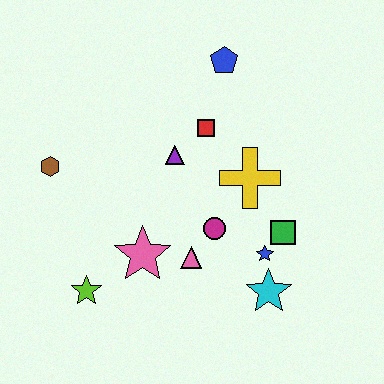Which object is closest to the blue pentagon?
The red square is closest to the blue pentagon.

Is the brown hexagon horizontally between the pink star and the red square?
No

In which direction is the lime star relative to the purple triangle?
The lime star is below the purple triangle.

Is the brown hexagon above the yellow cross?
Yes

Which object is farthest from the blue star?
The brown hexagon is farthest from the blue star.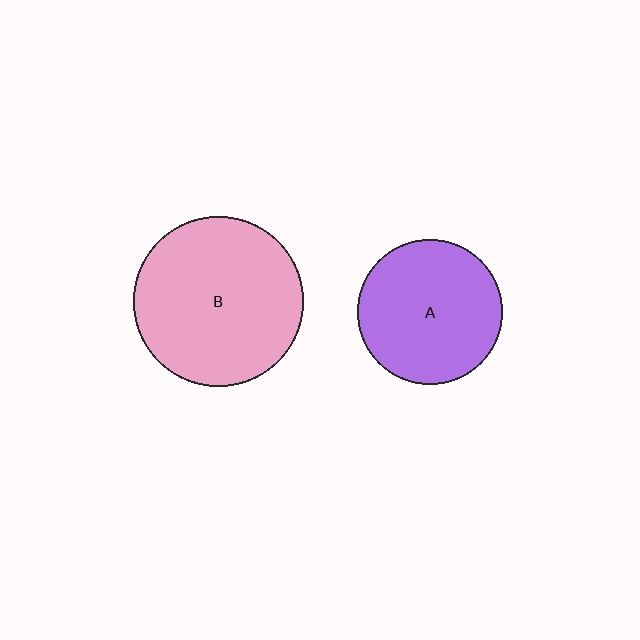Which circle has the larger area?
Circle B (pink).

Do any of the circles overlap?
No, none of the circles overlap.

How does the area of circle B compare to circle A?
Approximately 1.4 times.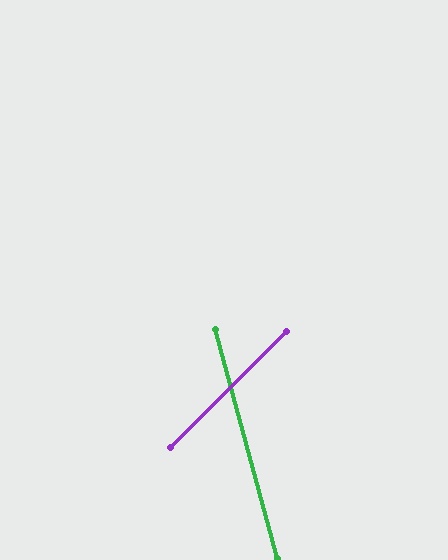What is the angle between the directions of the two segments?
Approximately 60 degrees.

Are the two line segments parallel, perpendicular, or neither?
Neither parallel nor perpendicular — they differ by about 60°.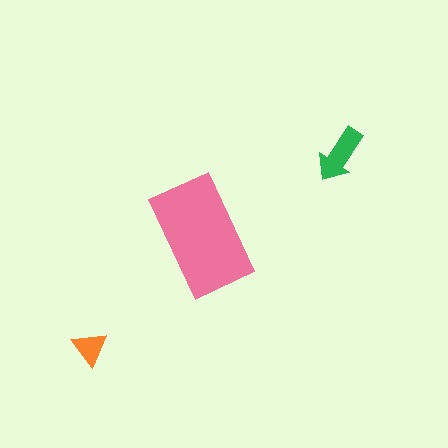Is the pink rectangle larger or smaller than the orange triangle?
Larger.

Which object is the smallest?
The orange triangle.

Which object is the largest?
The pink rectangle.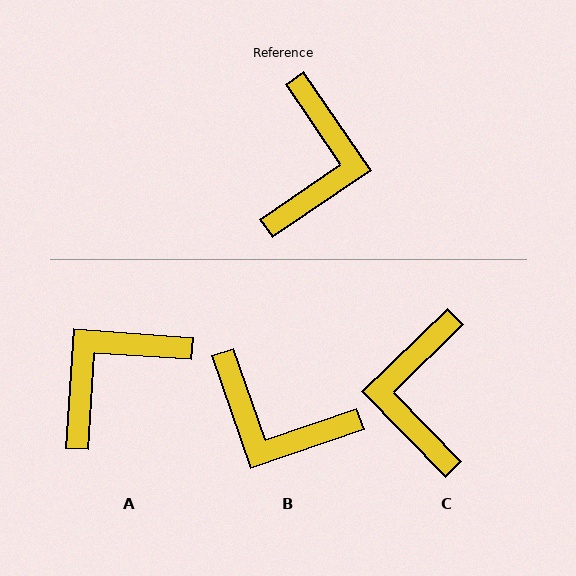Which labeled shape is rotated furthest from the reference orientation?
C, about 170 degrees away.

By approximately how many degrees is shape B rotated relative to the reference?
Approximately 105 degrees clockwise.